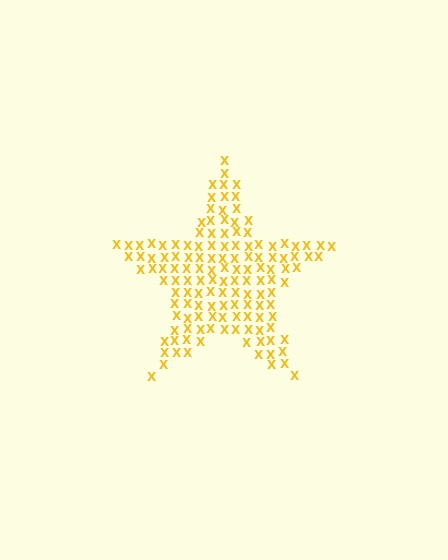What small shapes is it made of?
It is made of small letter X's.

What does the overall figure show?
The overall figure shows a star.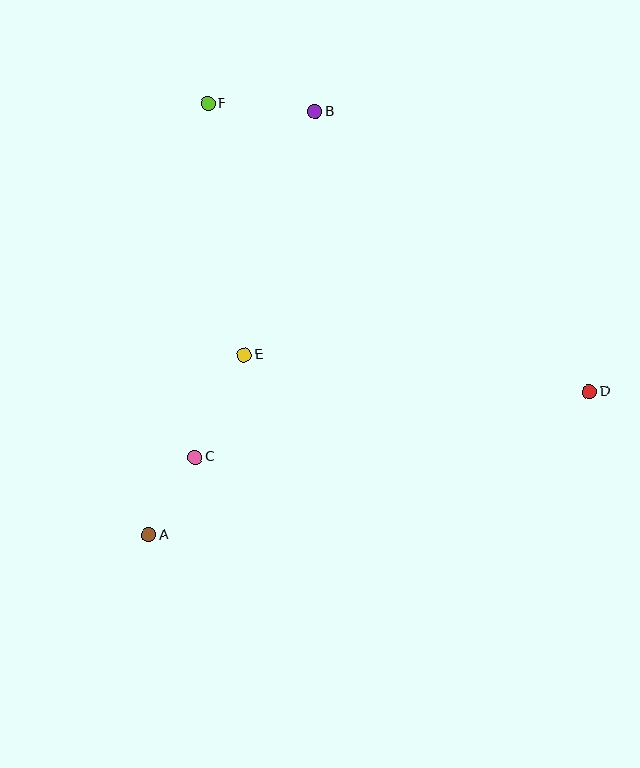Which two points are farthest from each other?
Points D and F are farthest from each other.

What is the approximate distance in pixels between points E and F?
The distance between E and F is approximately 254 pixels.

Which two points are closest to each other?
Points A and C are closest to each other.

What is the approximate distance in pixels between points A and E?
The distance between A and E is approximately 204 pixels.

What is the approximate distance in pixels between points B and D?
The distance between B and D is approximately 392 pixels.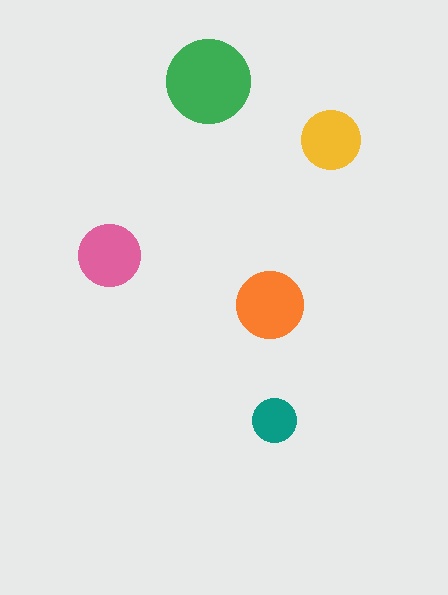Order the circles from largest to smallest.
the green one, the orange one, the pink one, the yellow one, the teal one.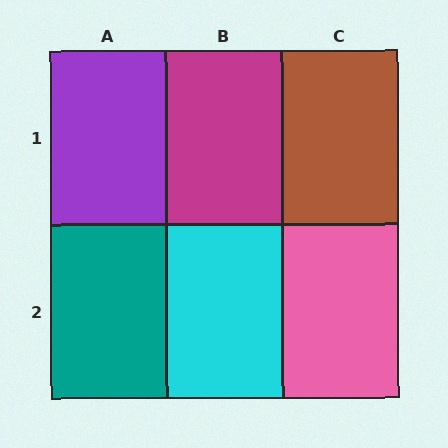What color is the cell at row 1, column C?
Brown.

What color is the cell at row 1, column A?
Purple.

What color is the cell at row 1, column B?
Magenta.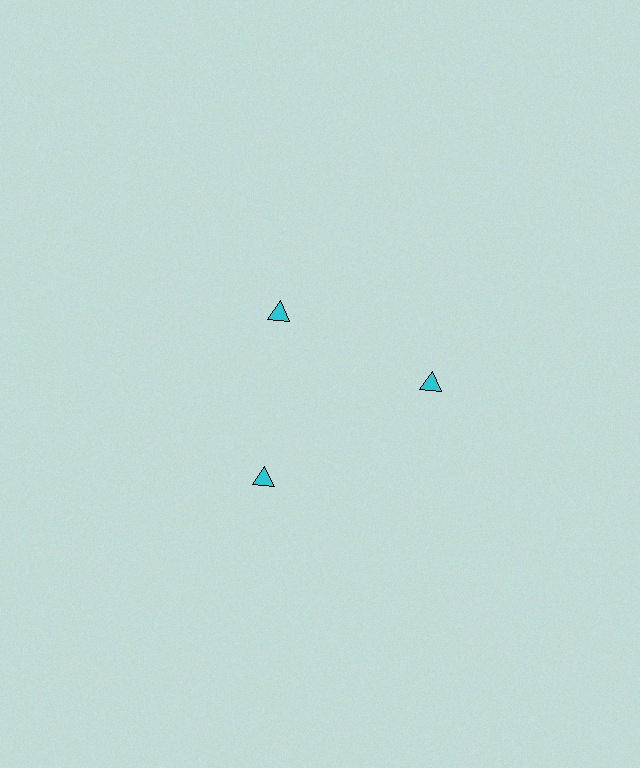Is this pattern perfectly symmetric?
No. The 3 cyan triangles are arranged in a ring, but one element near the 11 o'clock position is pulled inward toward the center, breaking the 3-fold rotational symmetry.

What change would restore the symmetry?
The symmetry would be restored by moving it outward, back onto the ring so that all 3 triangles sit at equal angles and equal distance from the center.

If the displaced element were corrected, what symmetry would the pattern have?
It would have 3-fold rotational symmetry — the pattern would map onto itself every 120 degrees.